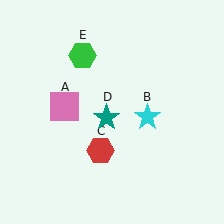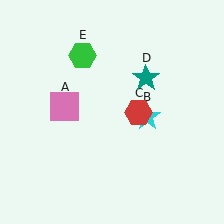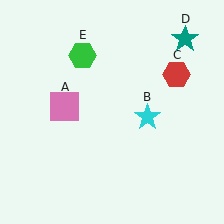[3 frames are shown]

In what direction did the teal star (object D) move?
The teal star (object D) moved up and to the right.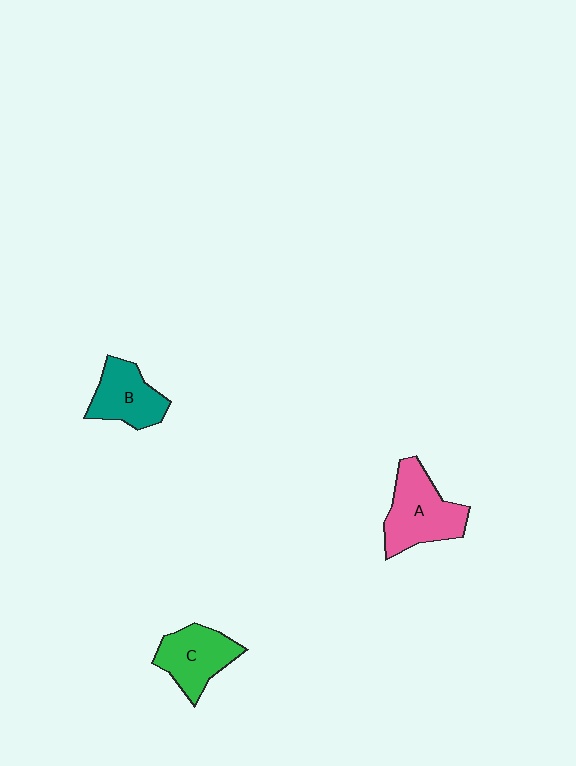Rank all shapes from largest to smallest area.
From largest to smallest: A (pink), C (green), B (teal).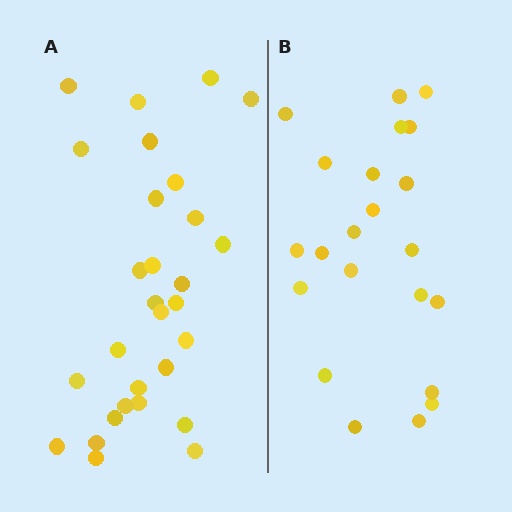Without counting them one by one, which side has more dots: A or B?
Region A (the left region) has more dots.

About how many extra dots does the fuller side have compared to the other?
Region A has roughly 8 or so more dots than region B.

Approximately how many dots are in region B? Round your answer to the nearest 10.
About 20 dots. (The exact count is 22, which rounds to 20.)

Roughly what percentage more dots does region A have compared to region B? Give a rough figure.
About 30% more.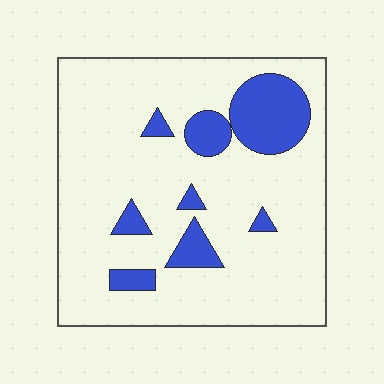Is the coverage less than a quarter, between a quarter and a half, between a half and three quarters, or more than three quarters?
Less than a quarter.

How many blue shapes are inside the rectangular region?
8.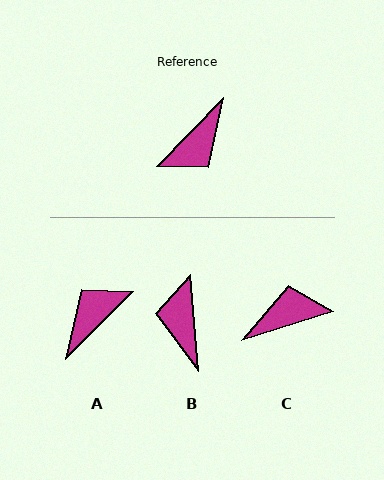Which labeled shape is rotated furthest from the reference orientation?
A, about 180 degrees away.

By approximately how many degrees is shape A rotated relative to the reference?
Approximately 180 degrees counter-clockwise.